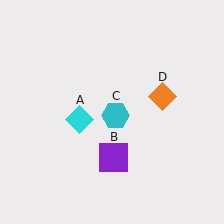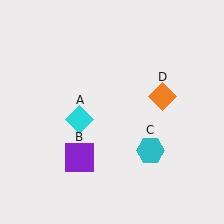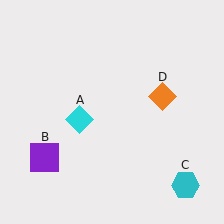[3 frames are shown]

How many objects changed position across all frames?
2 objects changed position: purple square (object B), cyan hexagon (object C).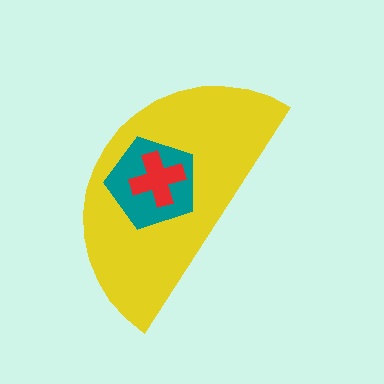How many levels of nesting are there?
3.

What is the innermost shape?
The red cross.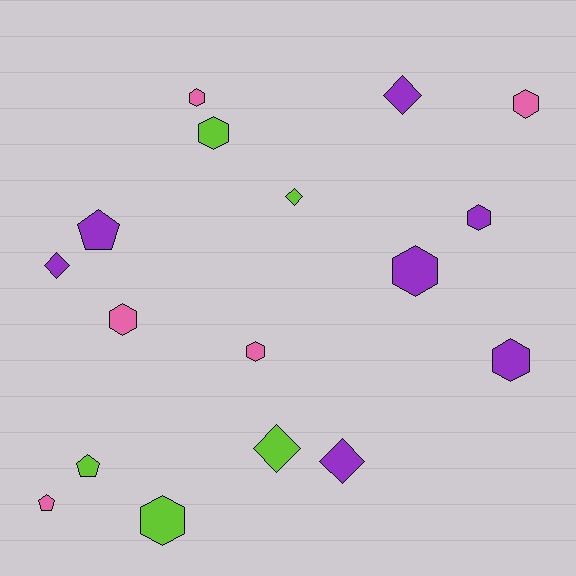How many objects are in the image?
There are 17 objects.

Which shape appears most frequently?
Hexagon, with 9 objects.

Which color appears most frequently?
Purple, with 7 objects.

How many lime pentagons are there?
There is 1 lime pentagon.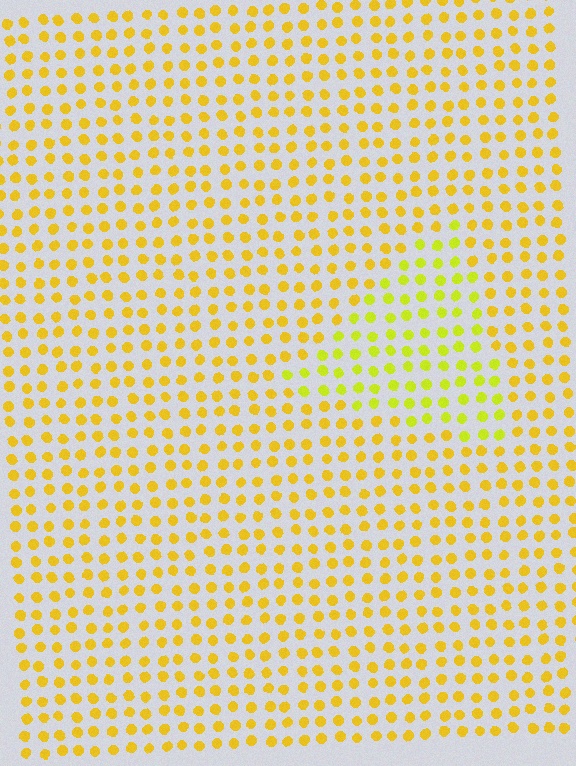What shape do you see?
I see a triangle.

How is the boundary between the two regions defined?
The boundary is defined purely by a slight shift in hue (about 23 degrees). Spacing, size, and orientation are identical on both sides.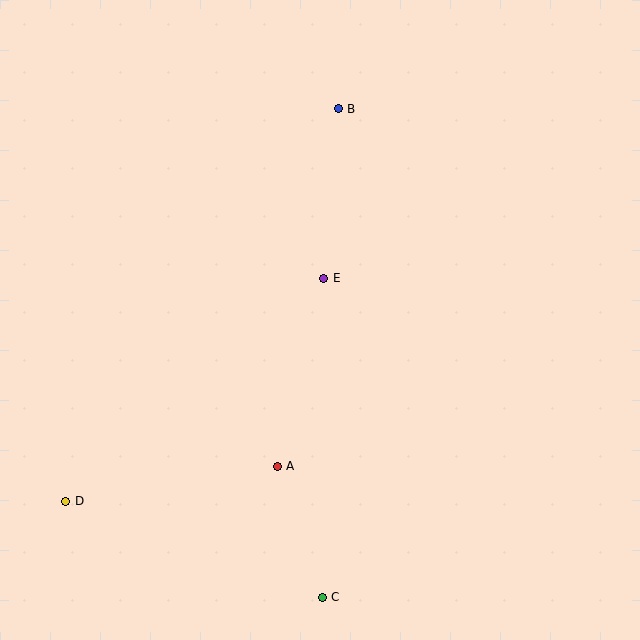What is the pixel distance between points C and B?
The distance between C and B is 489 pixels.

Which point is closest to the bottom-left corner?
Point D is closest to the bottom-left corner.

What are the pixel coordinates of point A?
Point A is at (277, 466).